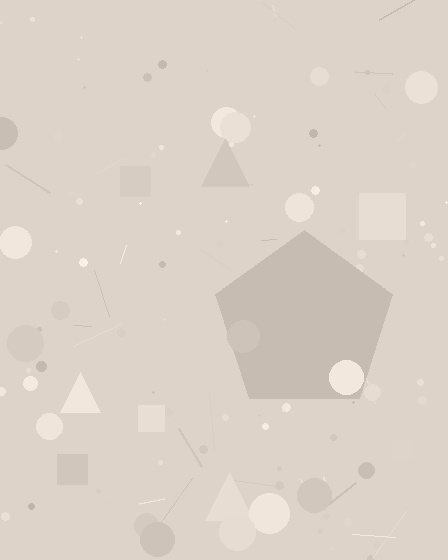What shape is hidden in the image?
A pentagon is hidden in the image.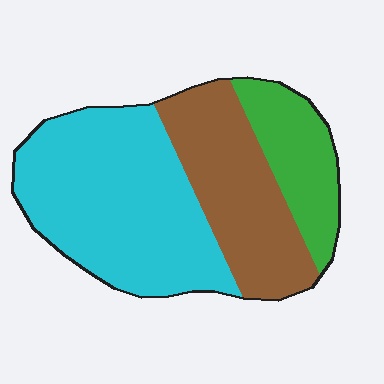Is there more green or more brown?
Brown.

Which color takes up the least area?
Green, at roughly 20%.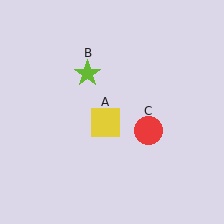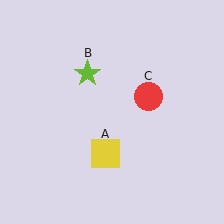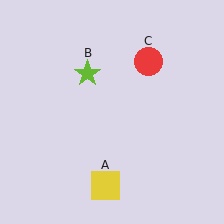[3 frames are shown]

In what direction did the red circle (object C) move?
The red circle (object C) moved up.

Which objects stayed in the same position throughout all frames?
Lime star (object B) remained stationary.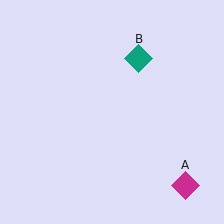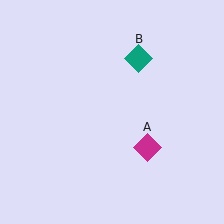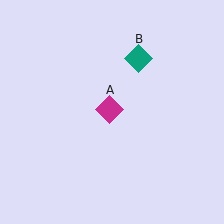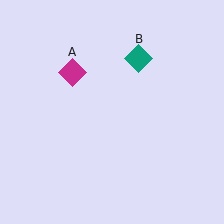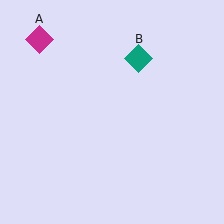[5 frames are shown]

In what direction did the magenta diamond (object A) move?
The magenta diamond (object A) moved up and to the left.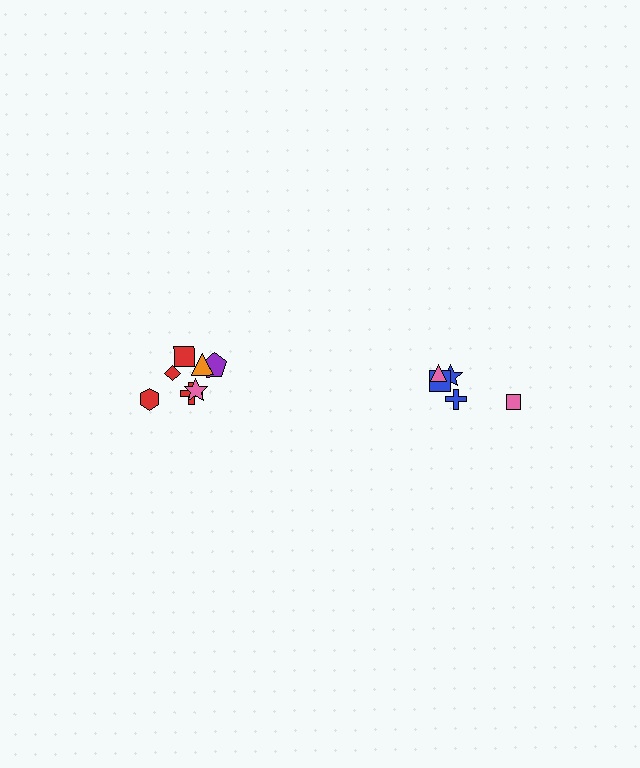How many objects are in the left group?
There are 7 objects.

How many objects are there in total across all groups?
There are 12 objects.